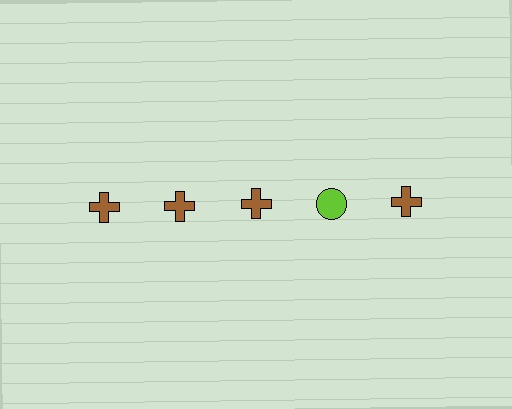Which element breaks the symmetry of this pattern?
The lime circle in the top row, second from right column breaks the symmetry. All other shapes are brown crosses.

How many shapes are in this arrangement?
There are 5 shapes arranged in a grid pattern.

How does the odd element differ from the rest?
It differs in both color (lime instead of brown) and shape (circle instead of cross).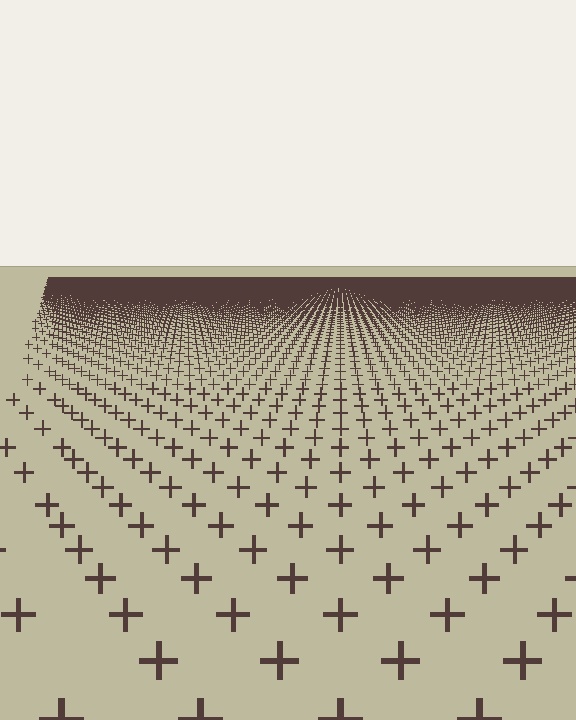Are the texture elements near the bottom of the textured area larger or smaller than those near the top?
Larger. Near the bottom, elements are closer to the viewer and appear at a bigger on-screen size.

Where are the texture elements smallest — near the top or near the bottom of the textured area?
Near the top.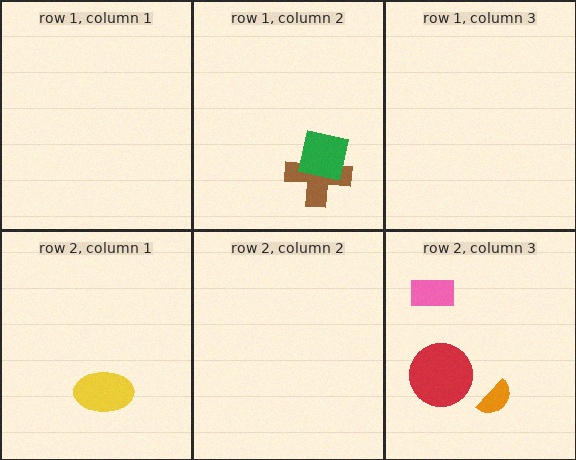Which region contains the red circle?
The row 2, column 3 region.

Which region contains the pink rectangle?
The row 2, column 3 region.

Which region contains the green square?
The row 1, column 2 region.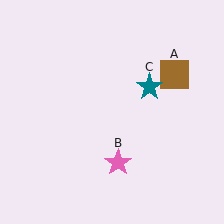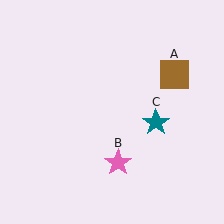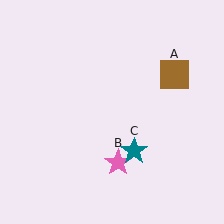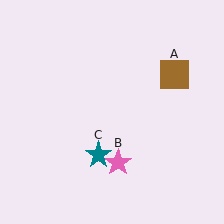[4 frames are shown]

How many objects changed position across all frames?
1 object changed position: teal star (object C).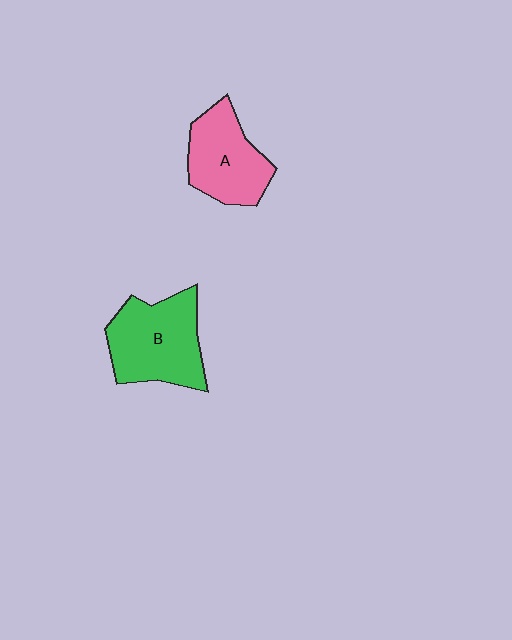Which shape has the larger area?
Shape B (green).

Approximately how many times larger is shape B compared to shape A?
Approximately 1.2 times.